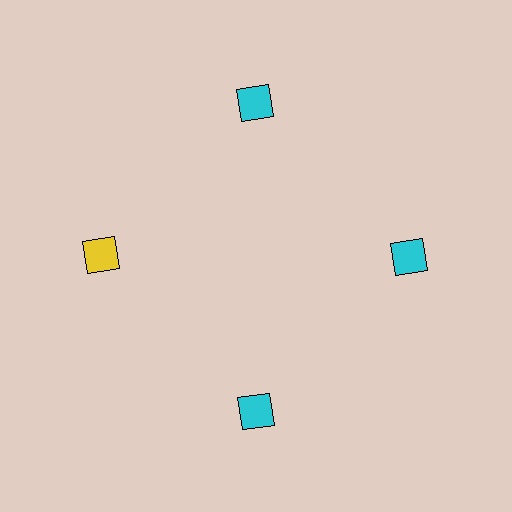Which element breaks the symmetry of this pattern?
The yellow diamond at roughly the 9 o'clock position breaks the symmetry. All other shapes are cyan diamonds.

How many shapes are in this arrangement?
There are 4 shapes arranged in a ring pattern.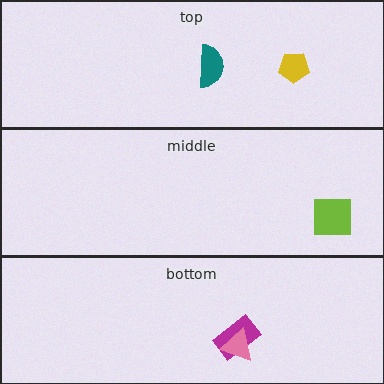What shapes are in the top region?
The yellow pentagon, the teal semicircle.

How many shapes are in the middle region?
1.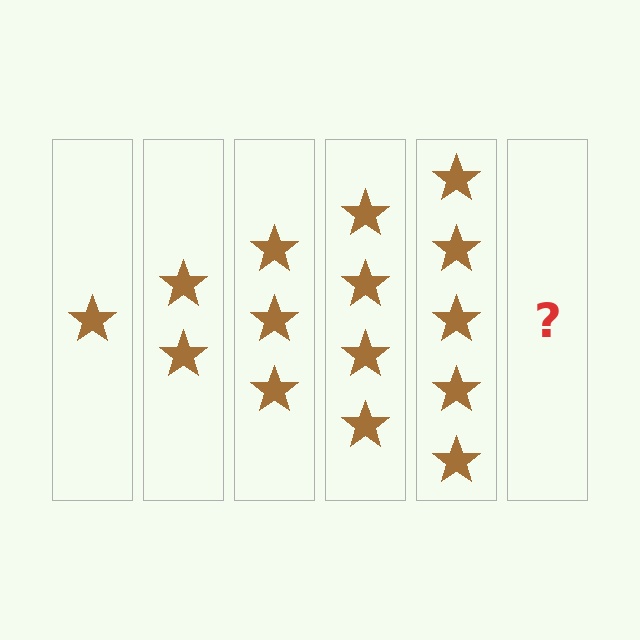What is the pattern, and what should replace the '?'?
The pattern is that each step adds one more star. The '?' should be 6 stars.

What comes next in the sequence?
The next element should be 6 stars.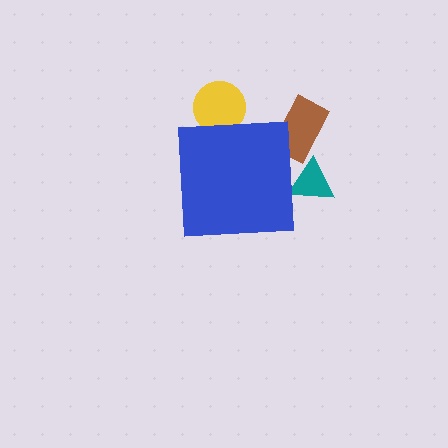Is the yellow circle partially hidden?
Yes, the yellow circle is partially hidden behind the blue square.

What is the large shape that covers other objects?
A blue square.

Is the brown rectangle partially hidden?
Yes, the brown rectangle is partially hidden behind the blue square.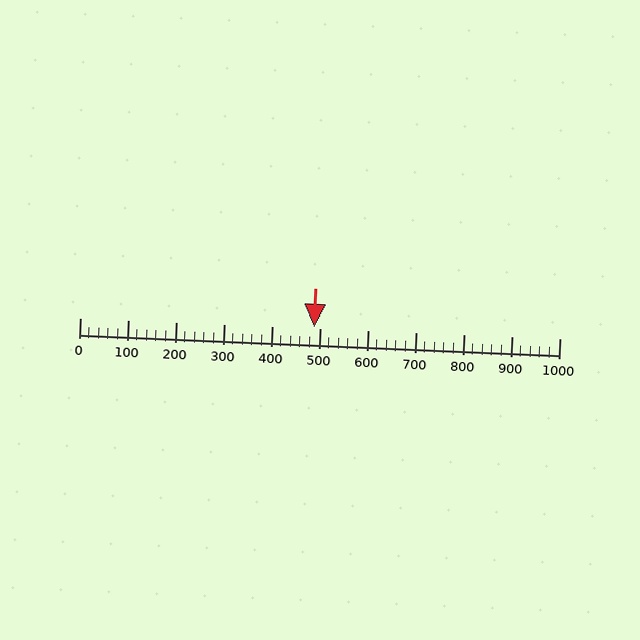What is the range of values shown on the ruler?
The ruler shows values from 0 to 1000.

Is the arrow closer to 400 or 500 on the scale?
The arrow is closer to 500.